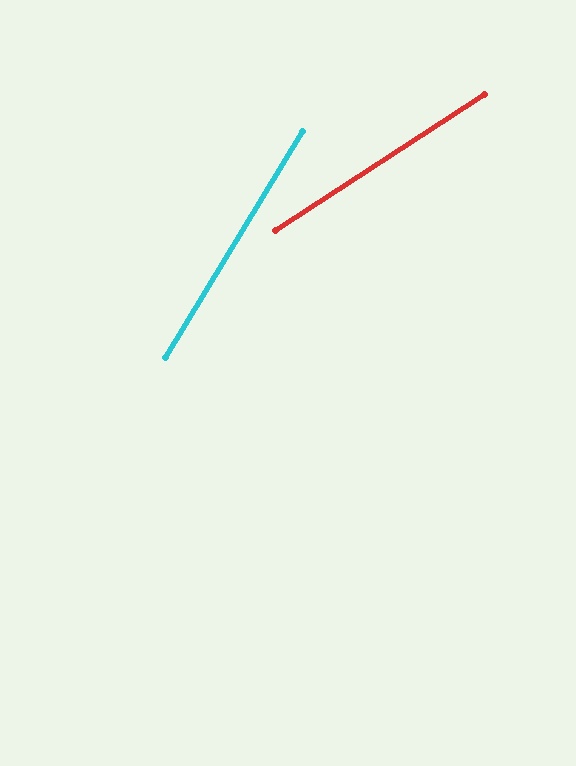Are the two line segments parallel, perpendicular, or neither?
Neither parallel nor perpendicular — they differ by about 26°.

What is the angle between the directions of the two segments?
Approximately 26 degrees.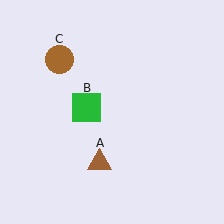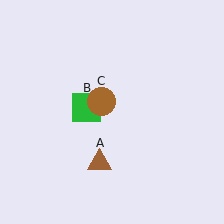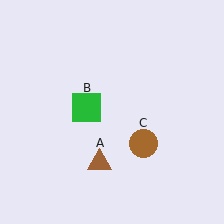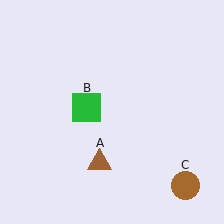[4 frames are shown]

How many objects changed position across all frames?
1 object changed position: brown circle (object C).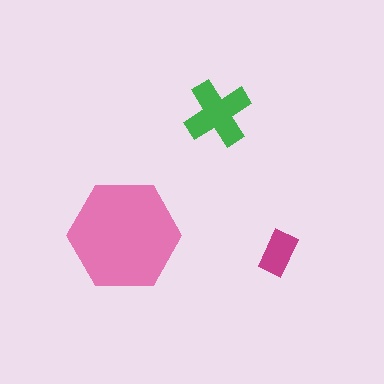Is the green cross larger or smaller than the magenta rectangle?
Larger.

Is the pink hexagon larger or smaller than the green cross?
Larger.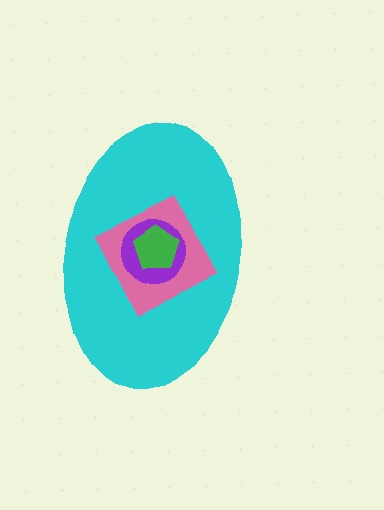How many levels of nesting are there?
4.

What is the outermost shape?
The cyan ellipse.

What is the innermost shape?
The green pentagon.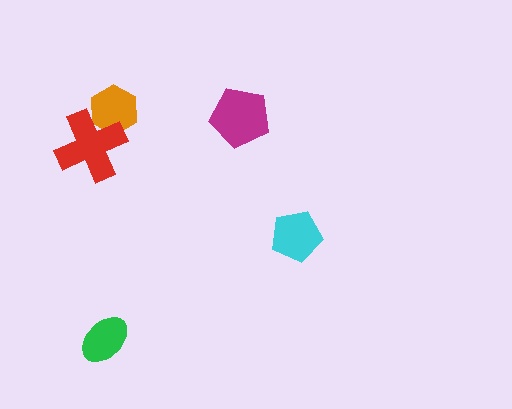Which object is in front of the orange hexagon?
The red cross is in front of the orange hexagon.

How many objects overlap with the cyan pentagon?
0 objects overlap with the cyan pentagon.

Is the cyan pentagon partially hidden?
No, no other shape covers it.